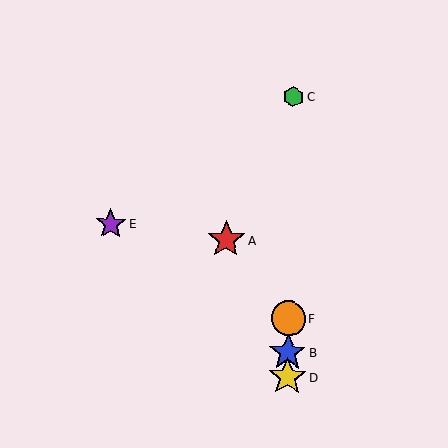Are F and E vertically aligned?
No, F is at x≈288 and E is at x≈111.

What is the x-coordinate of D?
Object D is at x≈287.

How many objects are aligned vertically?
4 objects (B, C, D, F) are aligned vertically.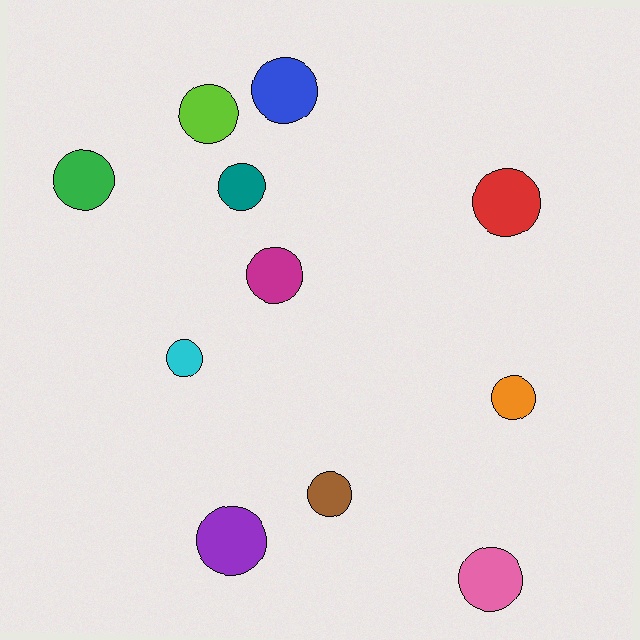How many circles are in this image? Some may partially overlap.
There are 11 circles.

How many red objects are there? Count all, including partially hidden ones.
There is 1 red object.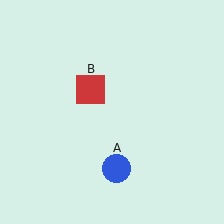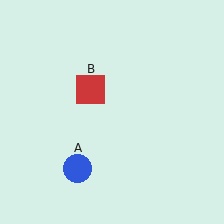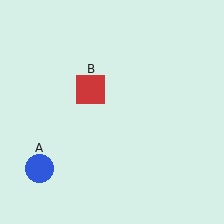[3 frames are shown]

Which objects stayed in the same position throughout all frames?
Red square (object B) remained stationary.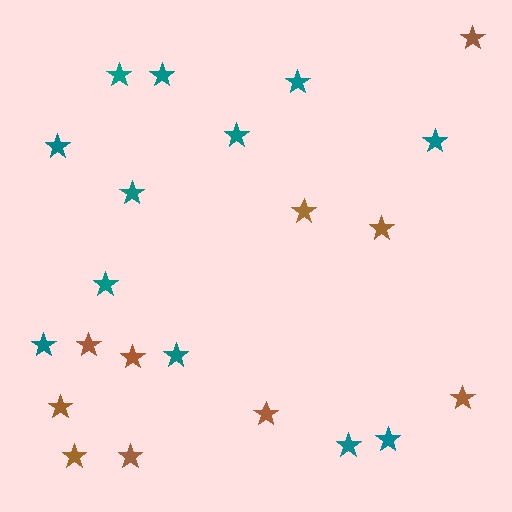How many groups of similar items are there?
There are 2 groups: one group of teal stars (12) and one group of brown stars (10).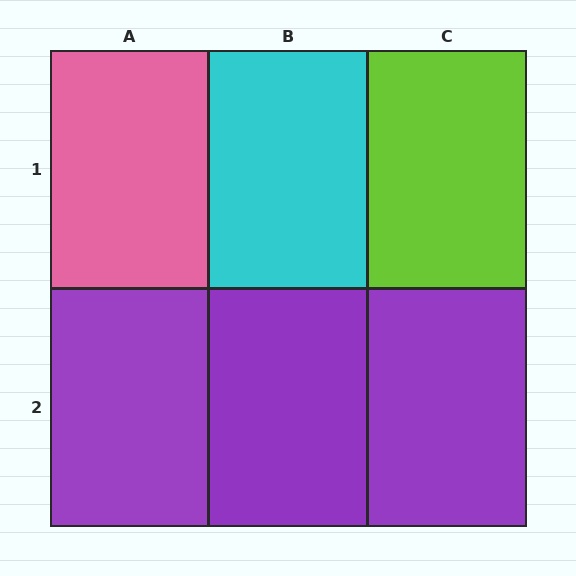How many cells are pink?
1 cell is pink.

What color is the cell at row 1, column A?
Pink.